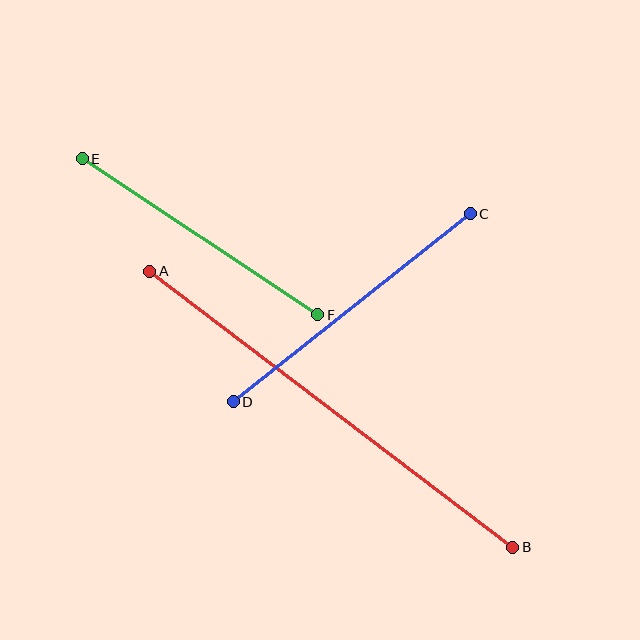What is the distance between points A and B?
The distance is approximately 456 pixels.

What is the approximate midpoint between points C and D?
The midpoint is at approximately (352, 308) pixels.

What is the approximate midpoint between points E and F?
The midpoint is at approximately (200, 237) pixels.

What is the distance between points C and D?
The distance is approximately 303 pixels.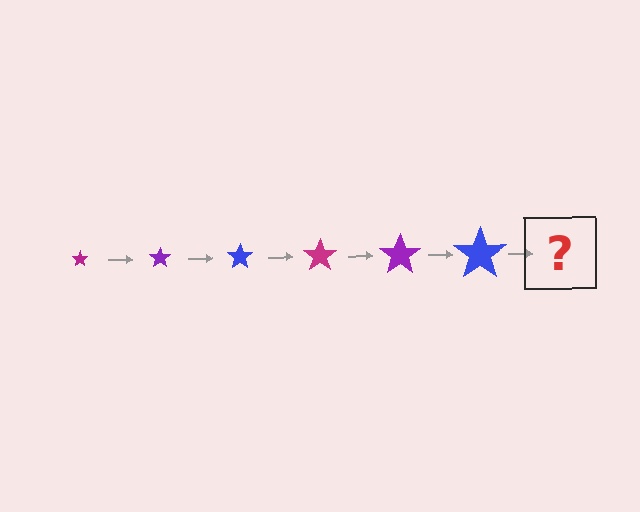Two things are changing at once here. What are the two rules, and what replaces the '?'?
The two rules are that the star grows larger each step and the color cycles through magenta, purple, and blue. The '?' should be a magenta star, larger than the previous one.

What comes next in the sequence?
The next element should be a magenta star, larger than the previous one.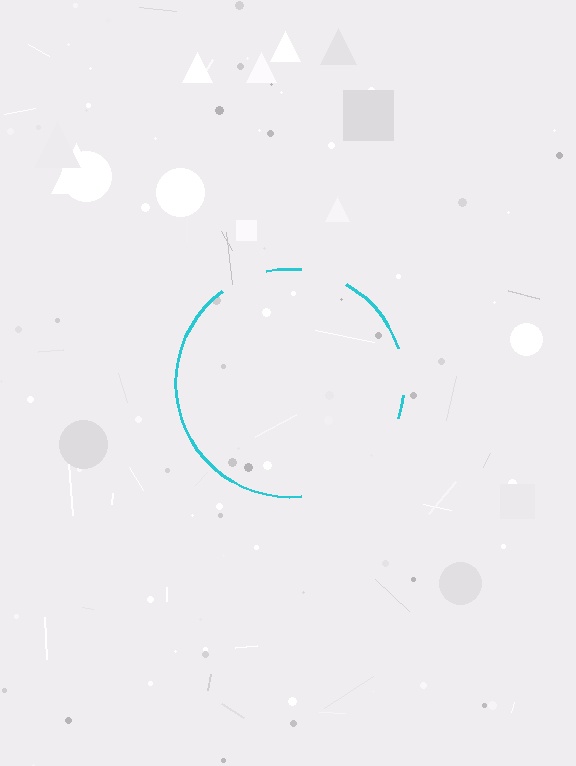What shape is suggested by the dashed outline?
The dashed outline suggests a circle.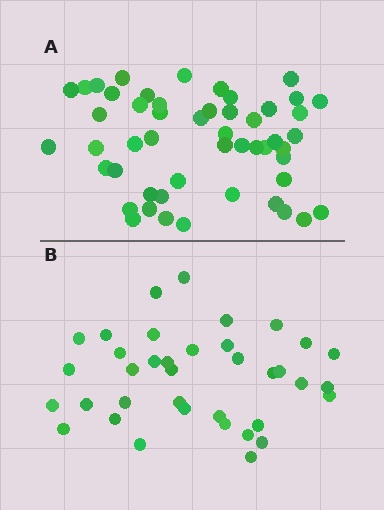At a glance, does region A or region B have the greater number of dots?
Region A (the top region) has more dots.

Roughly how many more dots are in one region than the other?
Region A has approximately 15 more dots than region B.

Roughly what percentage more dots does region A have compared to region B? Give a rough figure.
About 40% more.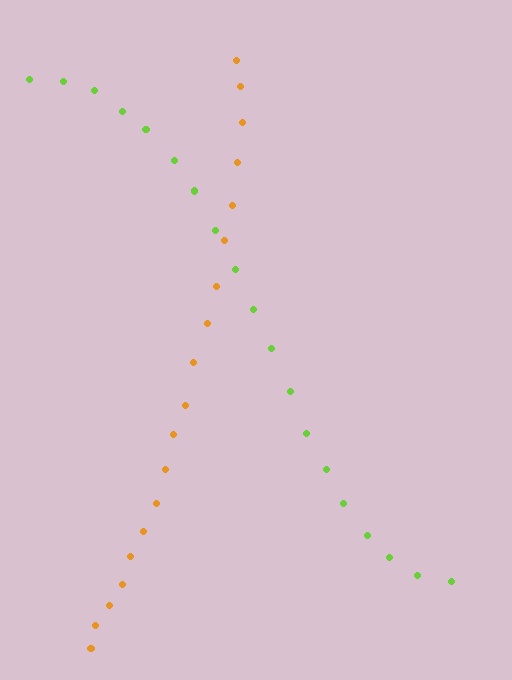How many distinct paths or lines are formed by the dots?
There are 2 distinct paths.